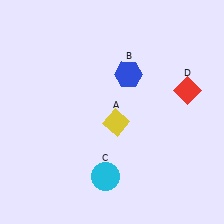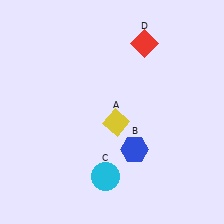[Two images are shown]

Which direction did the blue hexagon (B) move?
The blue hexagon (B) moved down.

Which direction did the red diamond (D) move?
The red diamond (D) moved up.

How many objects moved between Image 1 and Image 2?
2 objects moved between the two images.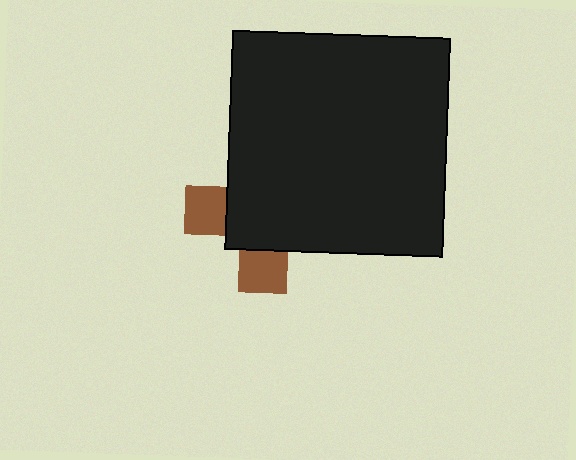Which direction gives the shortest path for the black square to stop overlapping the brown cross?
Moving toward the upper-right gives the shortest separation.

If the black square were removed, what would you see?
You would see the complete brown cross.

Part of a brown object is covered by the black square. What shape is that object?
It is a cross.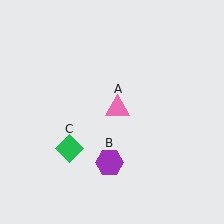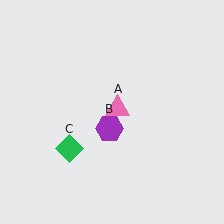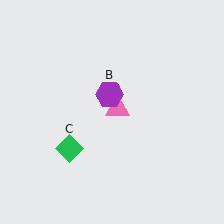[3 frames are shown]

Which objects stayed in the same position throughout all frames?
Pink triangle (object A) and green diamond (object C) remained stationary.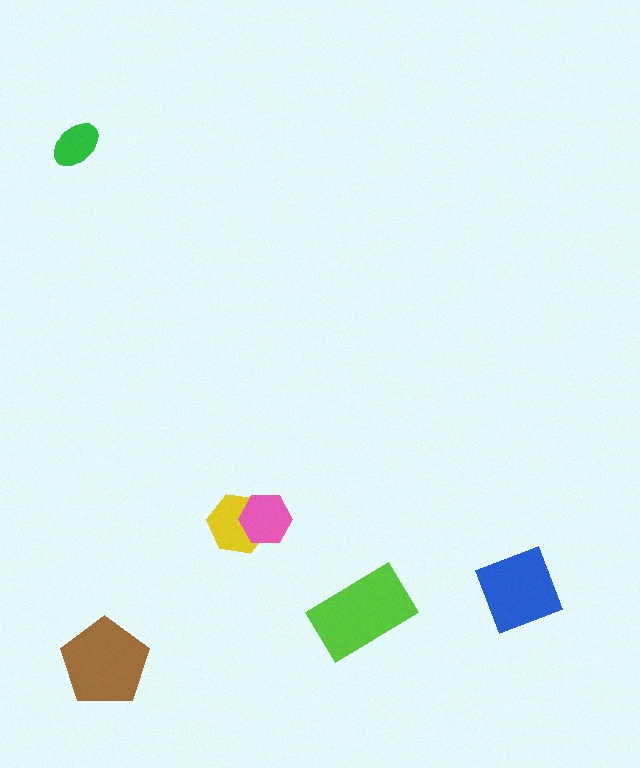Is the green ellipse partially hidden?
No, no other shape covers it.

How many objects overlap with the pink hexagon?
1 object overlaps with the pink hexagon.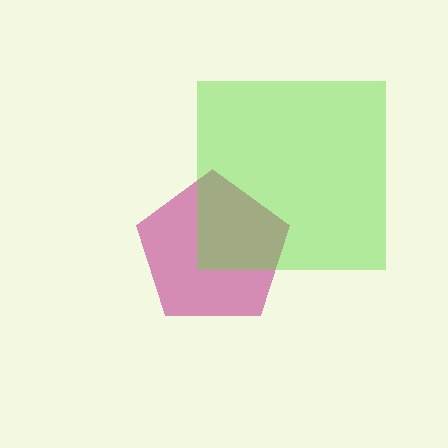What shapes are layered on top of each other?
The layered shapes are: a magenta pentagon, a lime square.